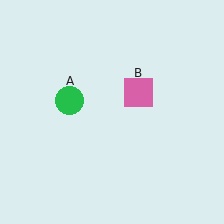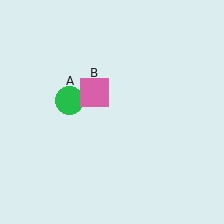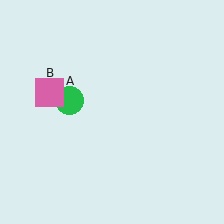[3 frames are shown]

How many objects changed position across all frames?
1 object changed position: pink square (object B).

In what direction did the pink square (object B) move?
The pink square (object B) moved left.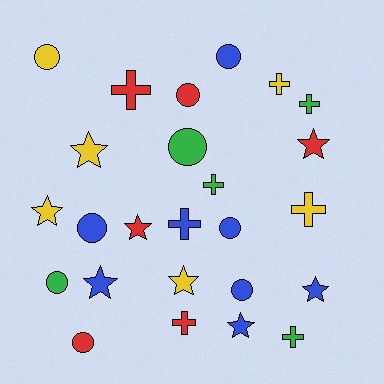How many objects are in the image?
There are 25 objects.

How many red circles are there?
There are 2 red circles.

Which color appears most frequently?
Blue, with 8 objects.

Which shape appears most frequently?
Circle, with 9 objects.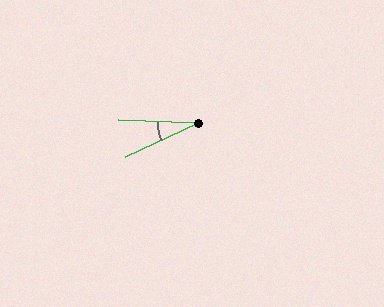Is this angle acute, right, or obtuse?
It is acute.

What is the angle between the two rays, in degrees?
Approximately 28 degrees.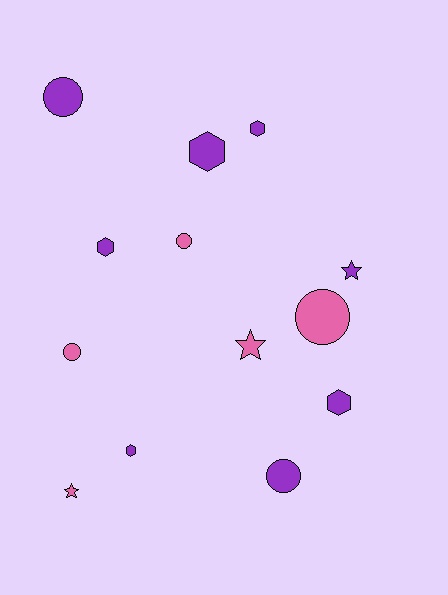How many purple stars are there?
There is 1 purple star.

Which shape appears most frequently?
Hexagon, with 5 objects.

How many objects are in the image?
There are 13 objects.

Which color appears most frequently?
Purple, with 8 objects.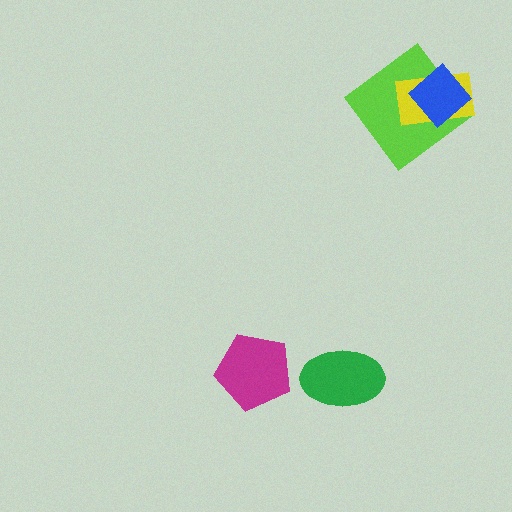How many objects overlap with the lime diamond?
2 objects overlap with the lime diamond.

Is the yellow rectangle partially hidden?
Yes, it is partially covered by another shape.